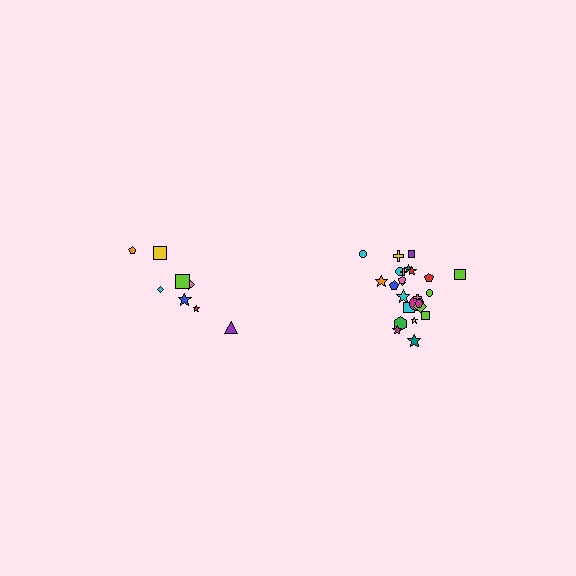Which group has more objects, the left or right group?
The right group.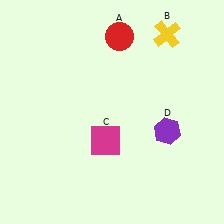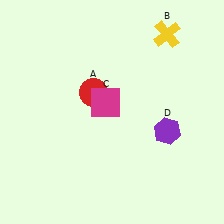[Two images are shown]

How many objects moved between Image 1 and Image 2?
2 objects moved between the two images.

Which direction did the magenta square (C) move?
The magenta square (C) moved up.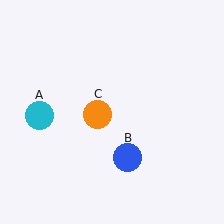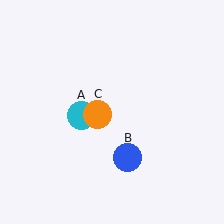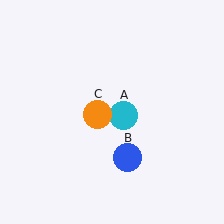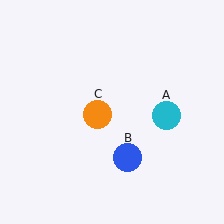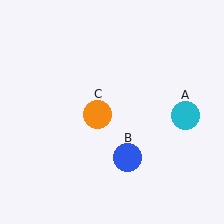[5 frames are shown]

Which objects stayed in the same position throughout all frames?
Blue circle (object B) and orange circle (object C) remained stationary.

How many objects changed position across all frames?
1 object changed position: cyan circle (object A).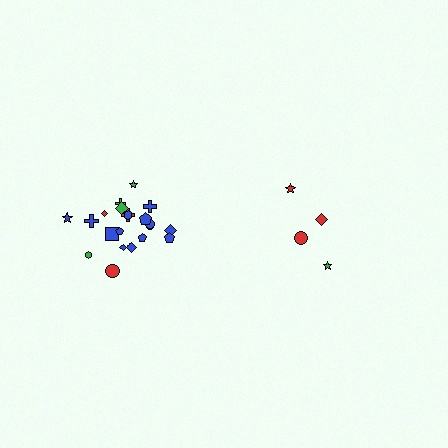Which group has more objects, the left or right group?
The left group.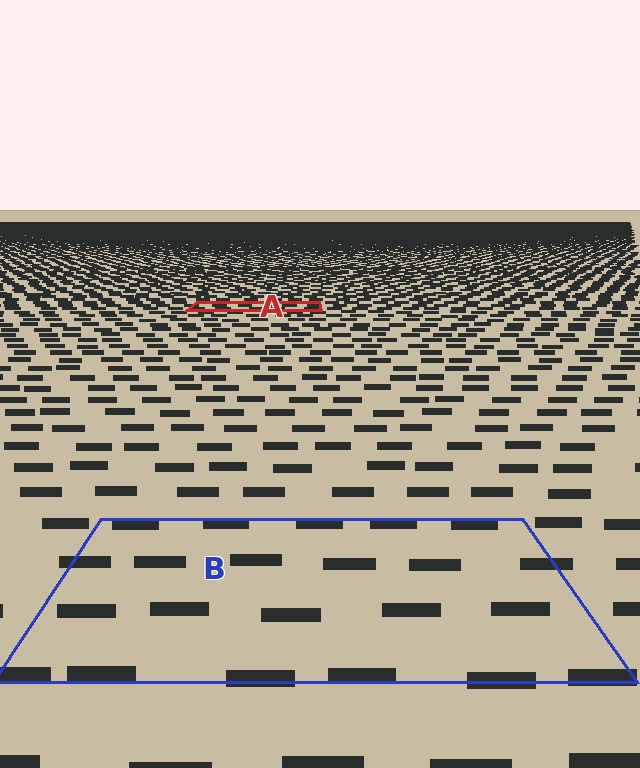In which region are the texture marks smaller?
The texture marks are smaller in region A, because it is farther away.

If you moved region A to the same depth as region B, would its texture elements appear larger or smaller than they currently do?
They would appear larger. At a closer depth, the same texture elements are projected at a bigger on-screen size.